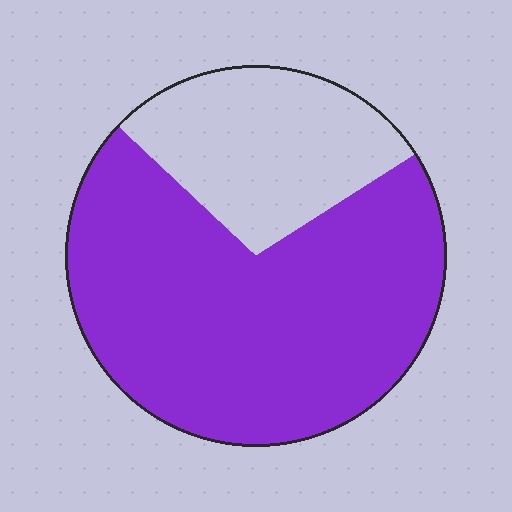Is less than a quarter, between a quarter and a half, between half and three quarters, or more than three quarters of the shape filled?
Between half and three quarters.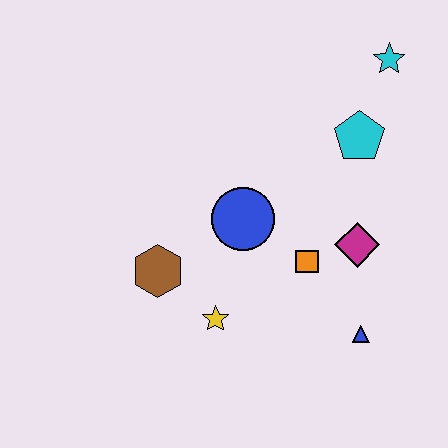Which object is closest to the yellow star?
The brown hexagon is closest to the yellow star.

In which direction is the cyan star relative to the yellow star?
The cyan star is above the yellow star.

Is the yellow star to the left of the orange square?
Yes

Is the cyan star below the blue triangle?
No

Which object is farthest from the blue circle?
The cyan star is farthest from the blue circle.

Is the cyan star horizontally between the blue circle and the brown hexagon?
No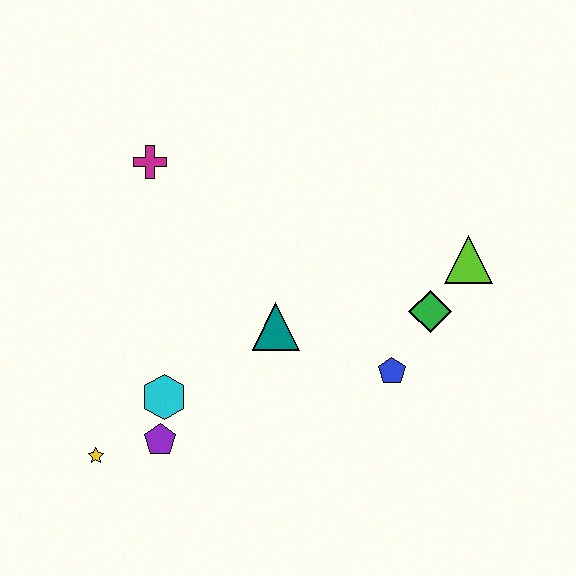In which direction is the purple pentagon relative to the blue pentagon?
The purple pentagon is to the left of the blue pentagon.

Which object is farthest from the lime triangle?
The yellow star is farthest from the lime triangle.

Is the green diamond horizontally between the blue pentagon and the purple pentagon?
No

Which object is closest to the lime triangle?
The green diamond is closest to the lime triangle.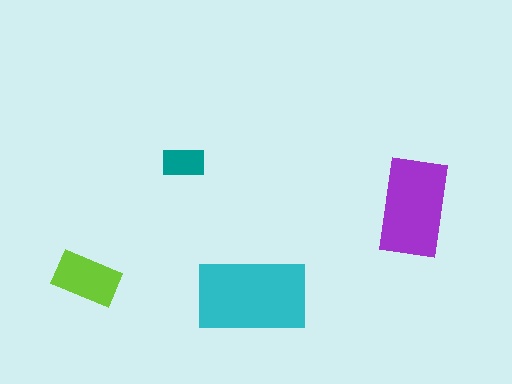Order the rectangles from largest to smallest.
the cyan one, the purple one, the lime one, the teal one.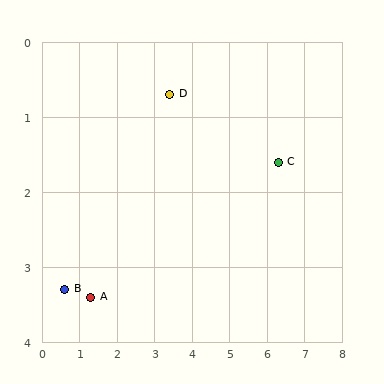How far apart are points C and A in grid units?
Points C and A are about 5.3 grid units apart.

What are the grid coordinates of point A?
Point A is at approximately (1.3, 3.4).